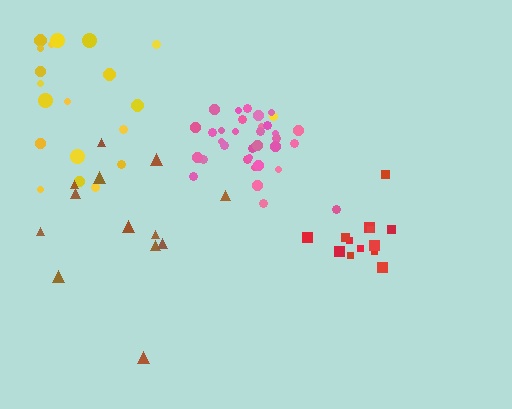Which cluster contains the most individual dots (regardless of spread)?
Pink (33).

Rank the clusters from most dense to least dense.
pink, red, yellow, brown.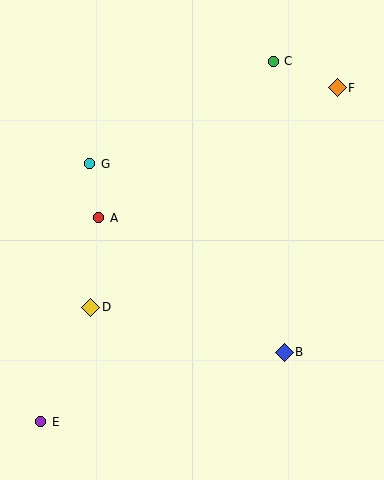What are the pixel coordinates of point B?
Point B is at (284, 352).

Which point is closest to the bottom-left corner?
Point E is closest to the bottom-left corner.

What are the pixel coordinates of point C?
Point C is at (273, 61).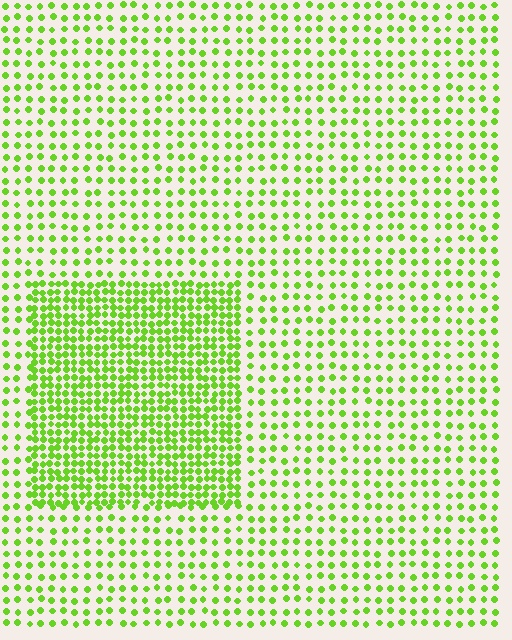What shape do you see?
I see a rectangle.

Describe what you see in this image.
The image contains small lime elements arranged at two different densities. A rectangle-shaped region is visible where the elements are more densely packed than the surrounding area.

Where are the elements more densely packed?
The elements are more densely packed inside the rectangle boundary.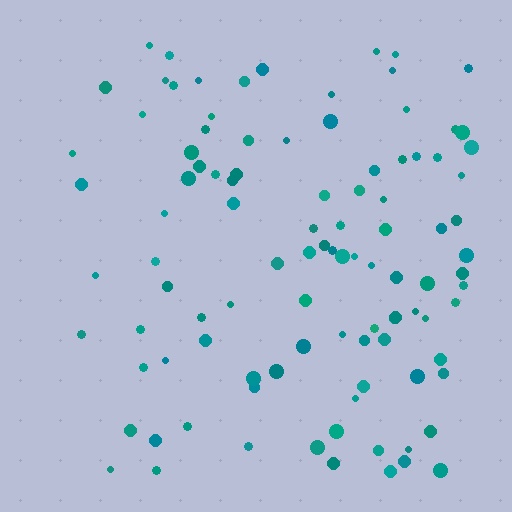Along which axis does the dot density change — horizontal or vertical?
Horizontal.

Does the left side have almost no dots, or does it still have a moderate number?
Still a moderate number, just noticeably fewer than the right.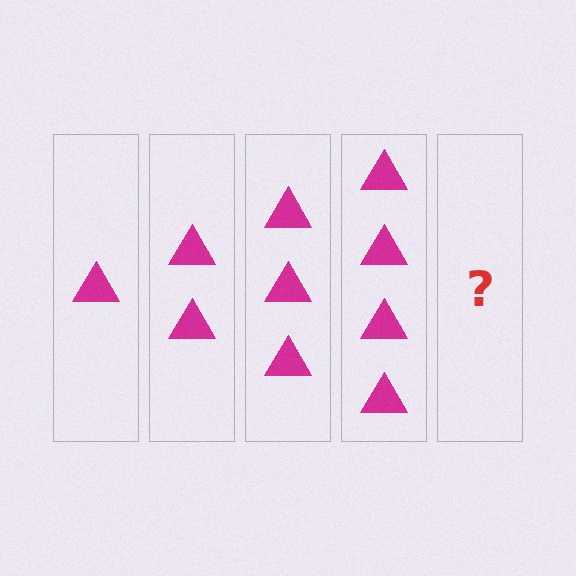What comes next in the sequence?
The next element should be 5 triangles.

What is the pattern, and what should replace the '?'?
The pattern is that each step adds one more triangle. The '?' should be 5 triangles.